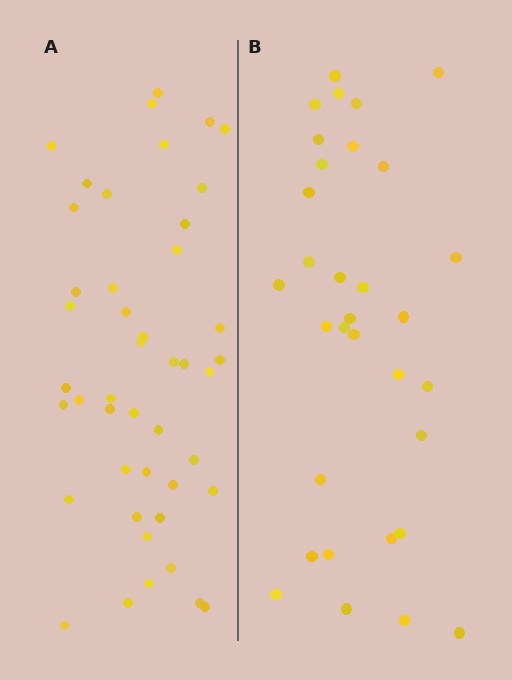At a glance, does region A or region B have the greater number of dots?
Region A (the left region) has more dots.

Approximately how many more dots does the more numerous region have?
Region A has approximately 15 more dots than region B.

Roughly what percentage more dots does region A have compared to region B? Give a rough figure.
About 40% more.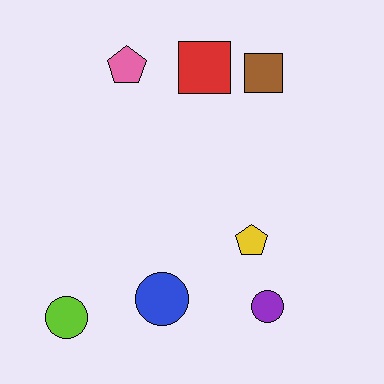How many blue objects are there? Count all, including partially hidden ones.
There is 1 blue object.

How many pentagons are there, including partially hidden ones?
There are 2 pentagons.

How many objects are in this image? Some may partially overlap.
There are 7 objects.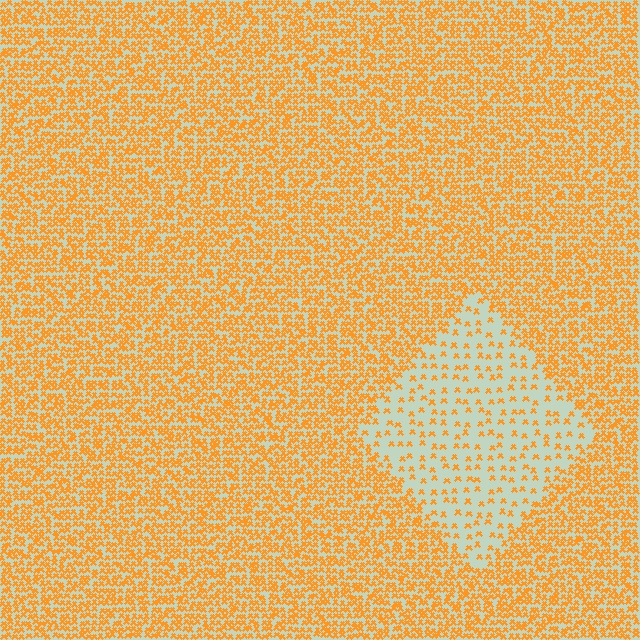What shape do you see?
I see a diamond.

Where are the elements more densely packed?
The elements are more densely packed outside the diamond boundary.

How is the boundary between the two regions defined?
The boundary is defined by a change in element density (approximately 3.0x ratio). All elements are the same color, size, and shape.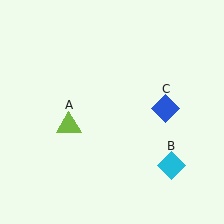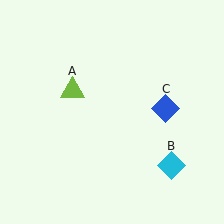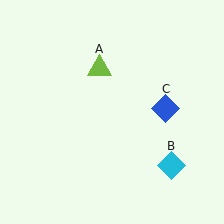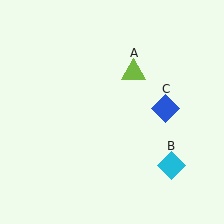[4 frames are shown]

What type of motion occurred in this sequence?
The lime triangle (object A) rotated clockwise around the center of the scene.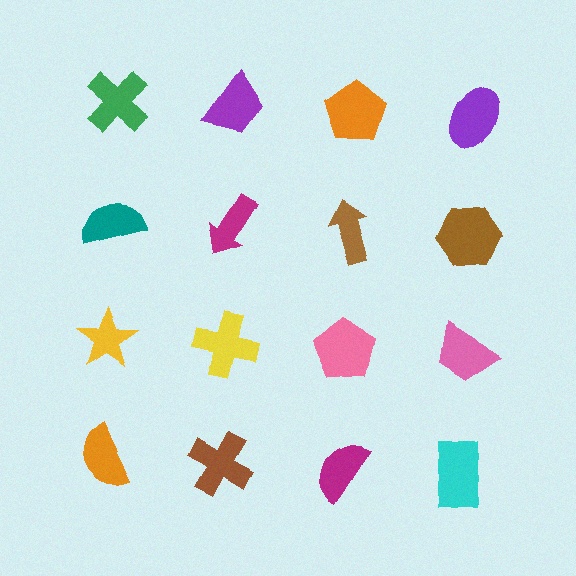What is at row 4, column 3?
A magenta semicircle.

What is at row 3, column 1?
A yellow star.